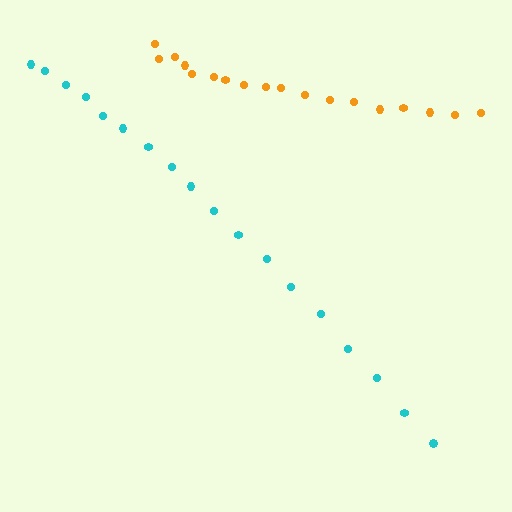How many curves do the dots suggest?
There are 2 distinct paths.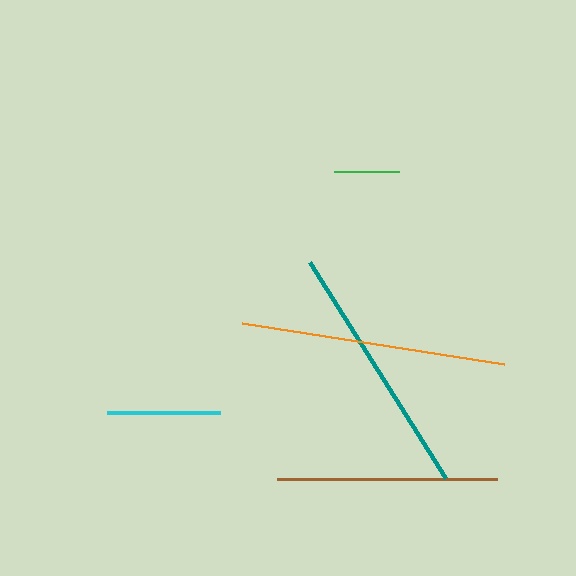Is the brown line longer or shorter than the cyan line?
The brown line is longer than the cyan line.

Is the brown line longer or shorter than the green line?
The brown line is longer than the green line.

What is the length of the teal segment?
The teal segment is approximately 255 pixels long.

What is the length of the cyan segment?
The cyan segment is approximately 112 pixels long.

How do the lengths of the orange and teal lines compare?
The orange and teal lines are approximately the same length.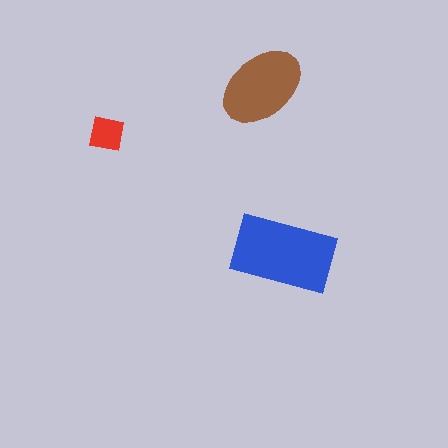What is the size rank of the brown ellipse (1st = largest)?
2nd.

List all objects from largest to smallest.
The blue rectangle, the brown ellipse, the red square.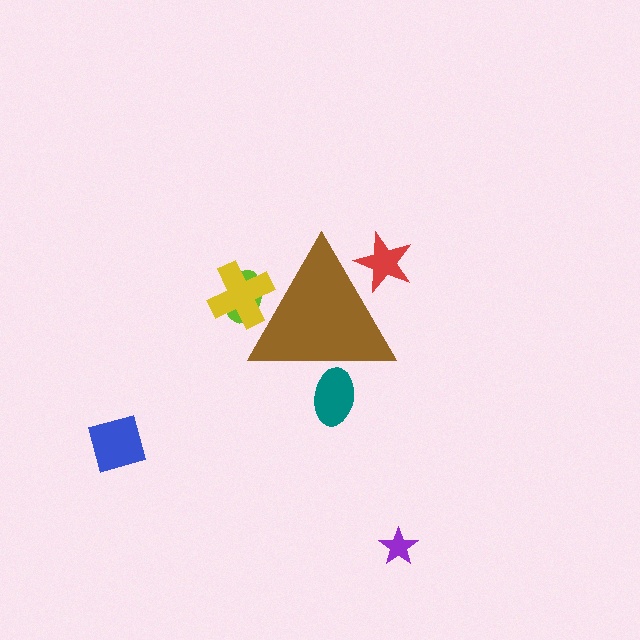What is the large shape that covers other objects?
A brown triangle.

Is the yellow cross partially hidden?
Yes, the yellow cross is partially hidden behind the brown triangle.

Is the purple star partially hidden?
No, the purple star is fully visible.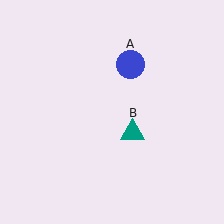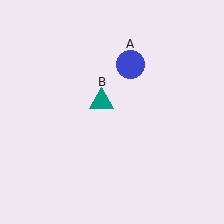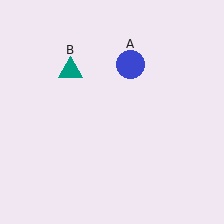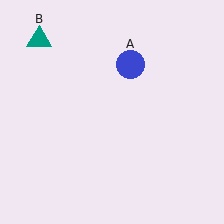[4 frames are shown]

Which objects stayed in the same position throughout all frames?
Blue circle (object A) remained stationary.